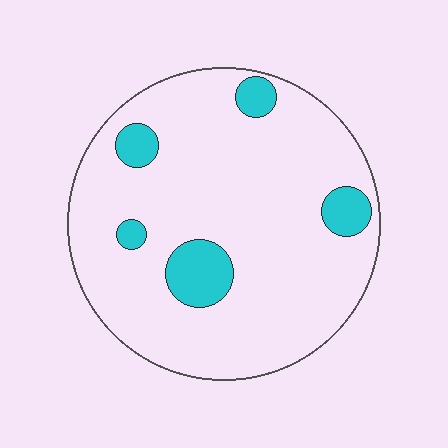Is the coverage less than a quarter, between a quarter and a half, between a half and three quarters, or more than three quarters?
Less than a quarter.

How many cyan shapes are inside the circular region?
5.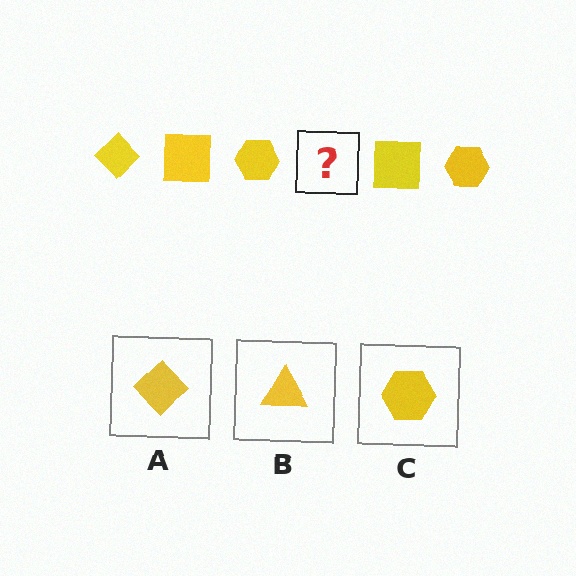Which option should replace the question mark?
Option A.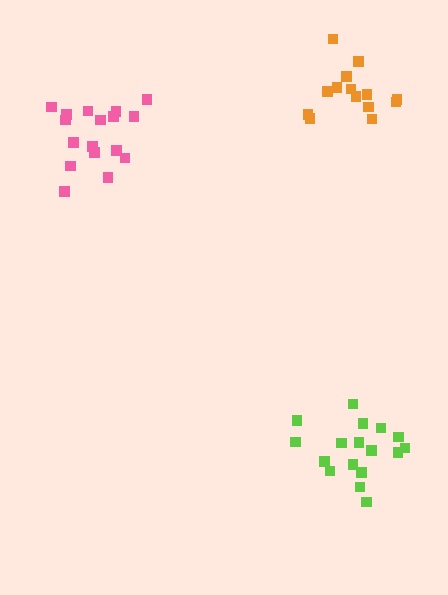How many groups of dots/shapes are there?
There are 3 groups.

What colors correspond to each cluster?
The clusters are colored: lime, pink, orange.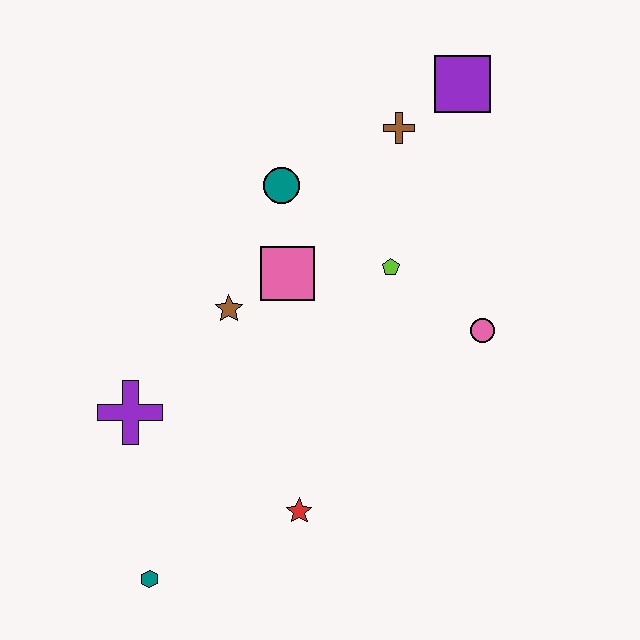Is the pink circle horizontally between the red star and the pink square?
No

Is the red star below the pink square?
Yes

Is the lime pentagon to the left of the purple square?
Yes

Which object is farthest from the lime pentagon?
The teal hexagon is farthest from the lime pentagon.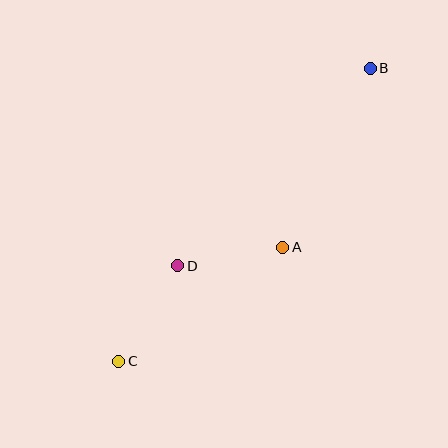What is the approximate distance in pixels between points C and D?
The distance between C and D is approximately 112 pixels.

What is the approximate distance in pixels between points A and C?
The distance between A and C is approximately 200 pixels.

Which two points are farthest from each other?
Points B and C are farthest from each other.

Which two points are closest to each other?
Points A and D are closest to each other.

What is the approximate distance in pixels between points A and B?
The distance between A and B is approximately 199 pixels.